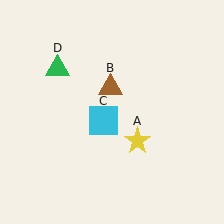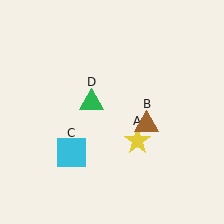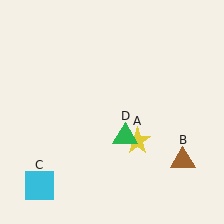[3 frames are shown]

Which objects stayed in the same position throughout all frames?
Yellow star (object A) remained stationary.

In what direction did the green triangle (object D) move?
The green triangle (object D) moved down and to the right.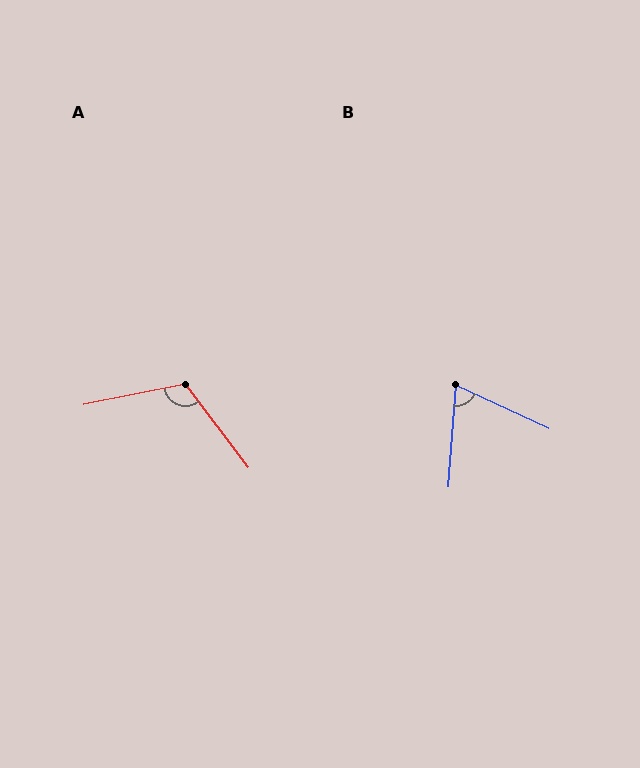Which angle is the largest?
A, at approximately 116 degrees.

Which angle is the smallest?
B, at approximately 69 degrees.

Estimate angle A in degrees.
Approximately 116 degrees.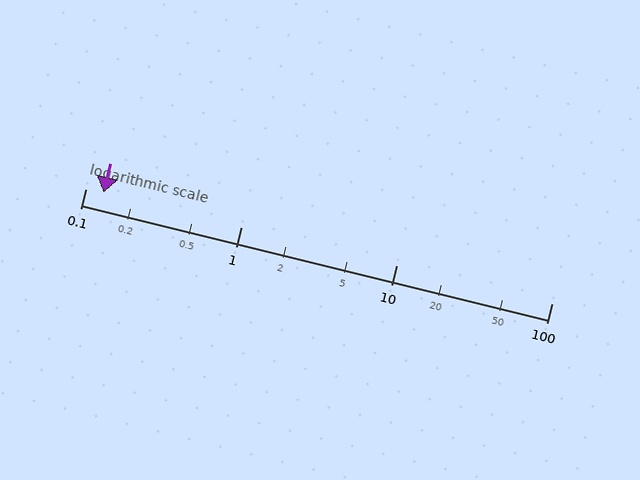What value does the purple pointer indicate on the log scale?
The pointer indicates approximately 0.13.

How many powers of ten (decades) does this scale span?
The scale spans 3 decades, from 0.1 to 100.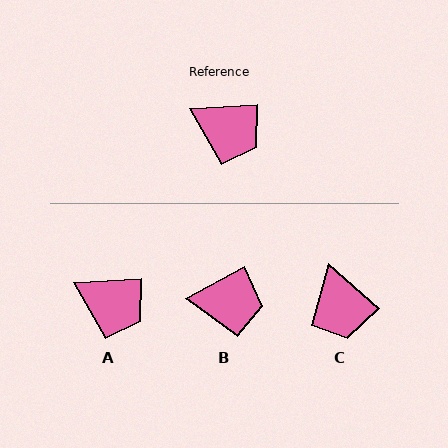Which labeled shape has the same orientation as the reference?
A.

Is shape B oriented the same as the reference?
No, it is off by about 25 degrees.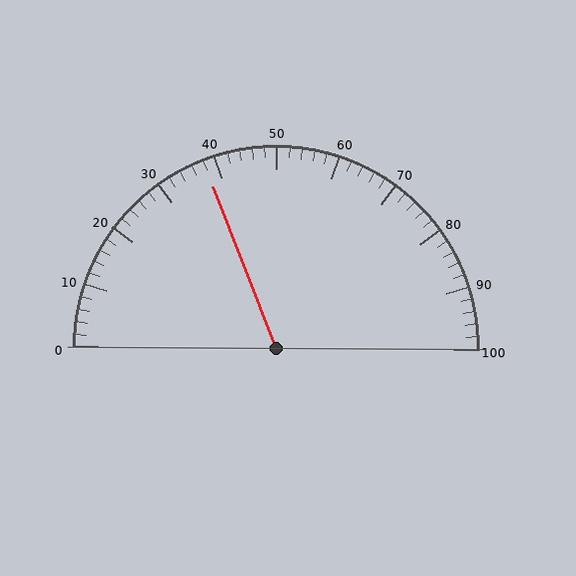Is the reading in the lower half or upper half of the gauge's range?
The reading is in the lower half of the range (0 to 100).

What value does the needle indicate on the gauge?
The needle indicates approximately 38.